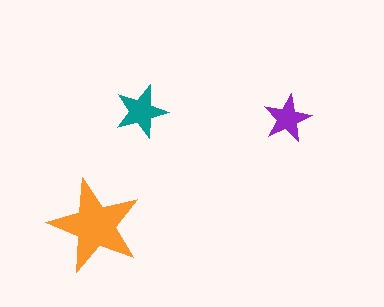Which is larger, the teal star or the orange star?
The orange one.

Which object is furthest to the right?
The purple star is rightmost.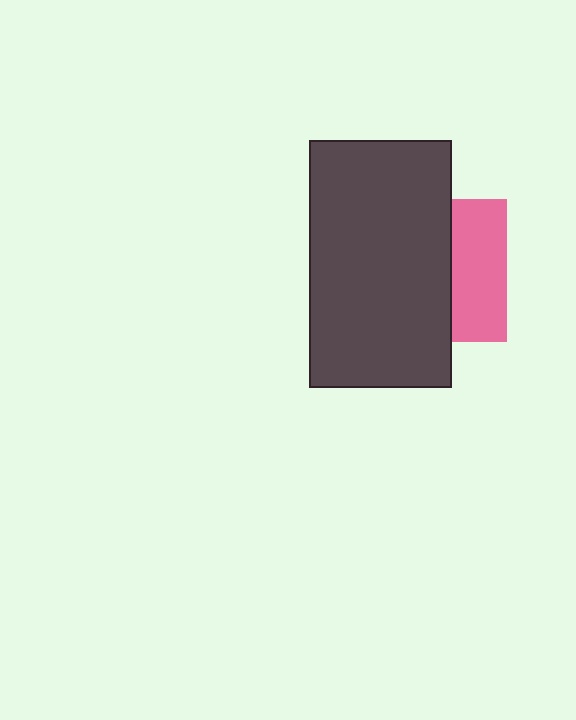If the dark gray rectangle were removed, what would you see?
You would see the complete pink square.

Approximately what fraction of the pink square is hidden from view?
Roughly 61% of the pink square is hidden behind the dark gray rectangle.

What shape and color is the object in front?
The object in front is a dark gray rectangle.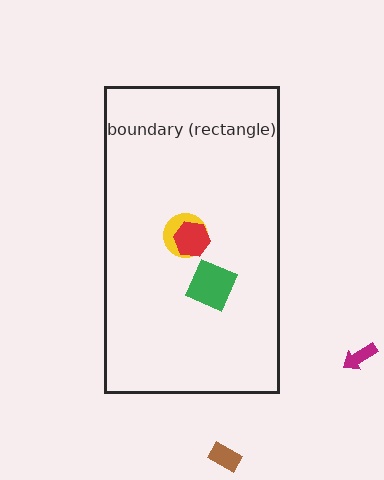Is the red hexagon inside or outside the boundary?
Inside.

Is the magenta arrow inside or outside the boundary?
Outside.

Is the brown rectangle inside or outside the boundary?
Outside.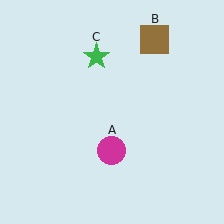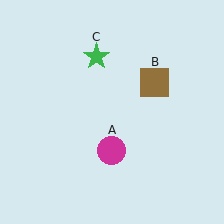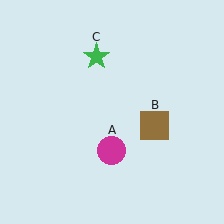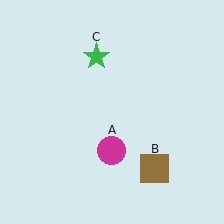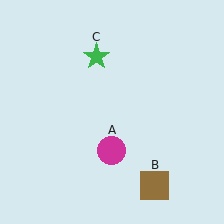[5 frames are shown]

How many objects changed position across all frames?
1 object changed position: brown square (object B).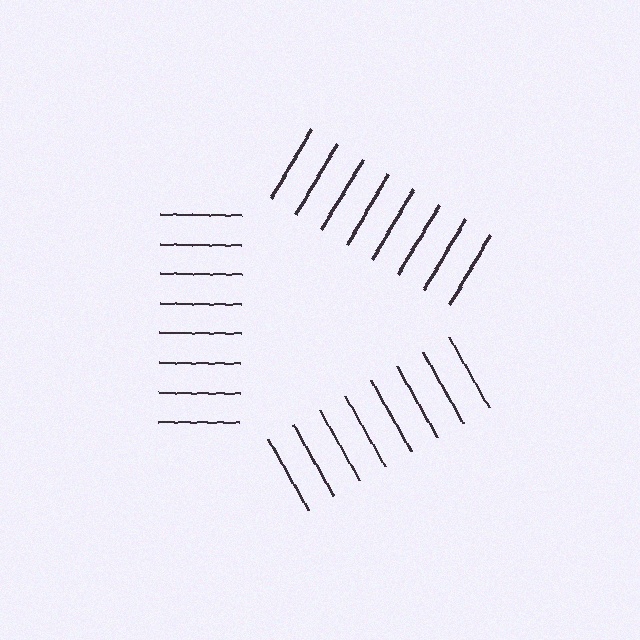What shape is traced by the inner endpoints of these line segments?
An illusory triangle — the line segments terminate on its edges but no continuous stroke is drawn.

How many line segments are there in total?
24 — 8 along each of the 3 edges.